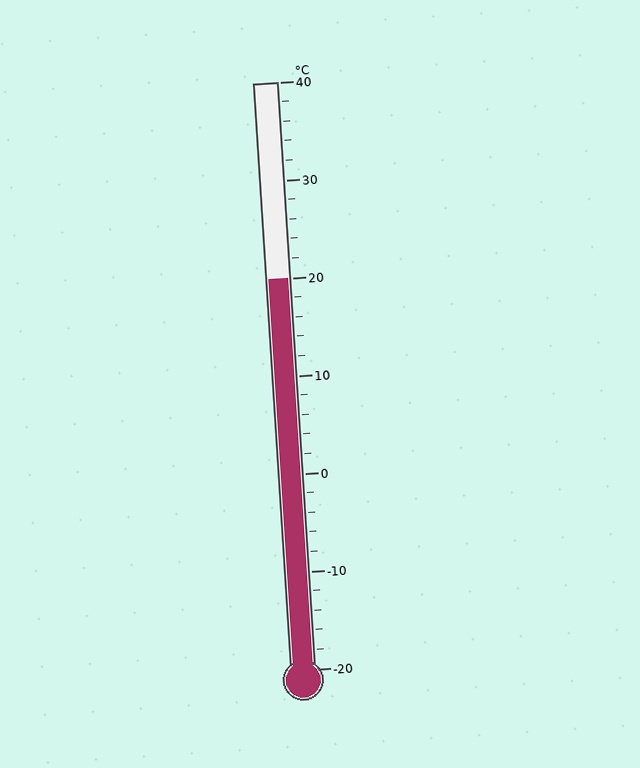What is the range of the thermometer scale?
The thermometer scale ranges from -20°C to 40°C.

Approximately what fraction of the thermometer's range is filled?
The thermometer is filled to approximately 65% of its range.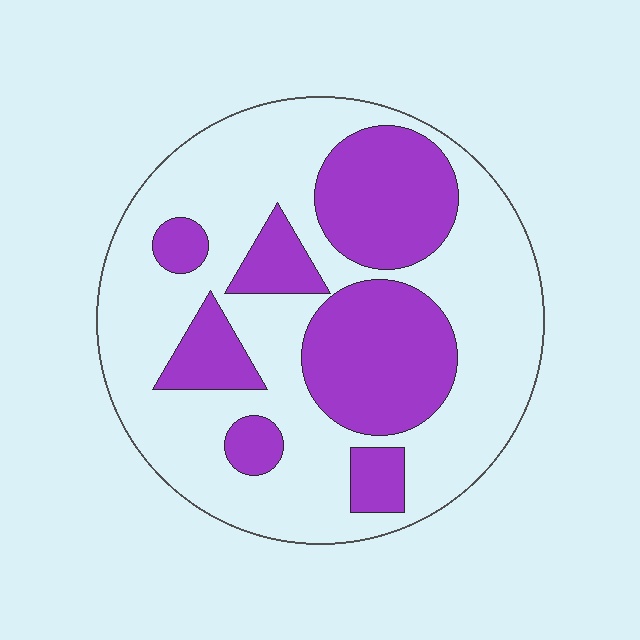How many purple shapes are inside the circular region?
7.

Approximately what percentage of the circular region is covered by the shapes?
Approximately 35%.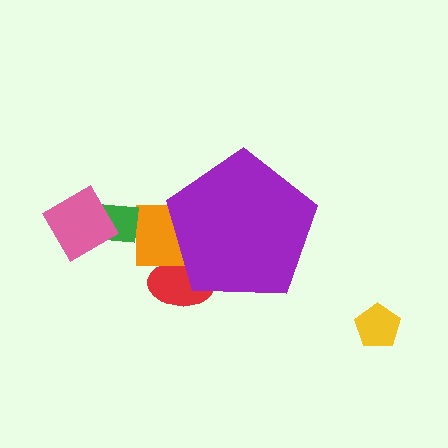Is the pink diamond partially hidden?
No, the pink diamond is fully visible.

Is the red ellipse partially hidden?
Yes, the red ellipse is partially hidden behind the purple pentagon.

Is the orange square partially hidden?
Yes, the orange square is partially hidden behind the purple pentagon.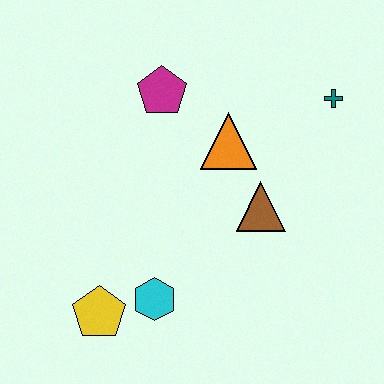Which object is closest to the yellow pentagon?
The cyan hexagon is closest to the yellow pentagon.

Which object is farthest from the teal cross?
The yellow pentagon is farthest from the teal cross.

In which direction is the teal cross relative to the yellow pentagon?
The teal cross is to the right of the yellow pentagon.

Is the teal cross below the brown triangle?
No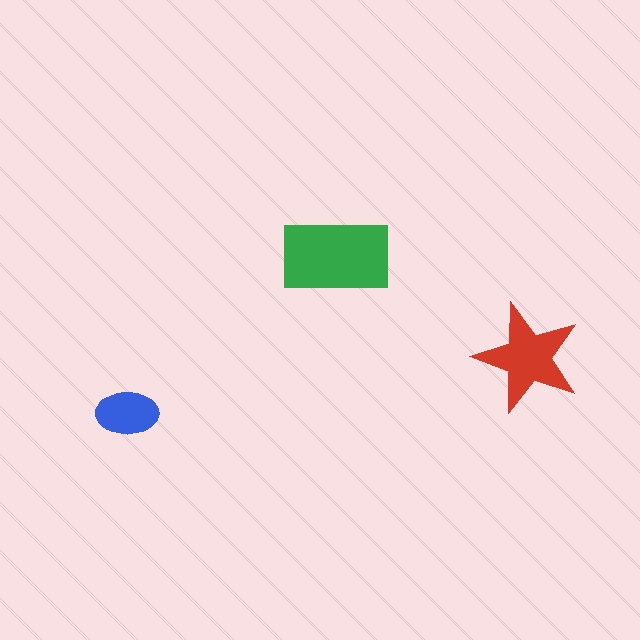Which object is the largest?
The green rectangle.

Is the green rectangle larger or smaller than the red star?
Larger.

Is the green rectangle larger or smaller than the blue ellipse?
Larger.